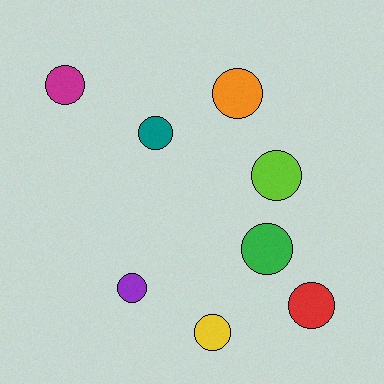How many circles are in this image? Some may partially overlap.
There are 8 circles.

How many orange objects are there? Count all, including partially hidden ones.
There is 1 orange object.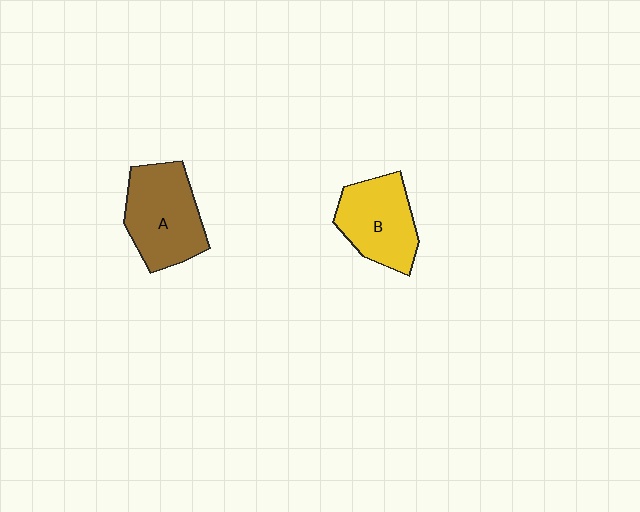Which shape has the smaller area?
Shape B (yellow).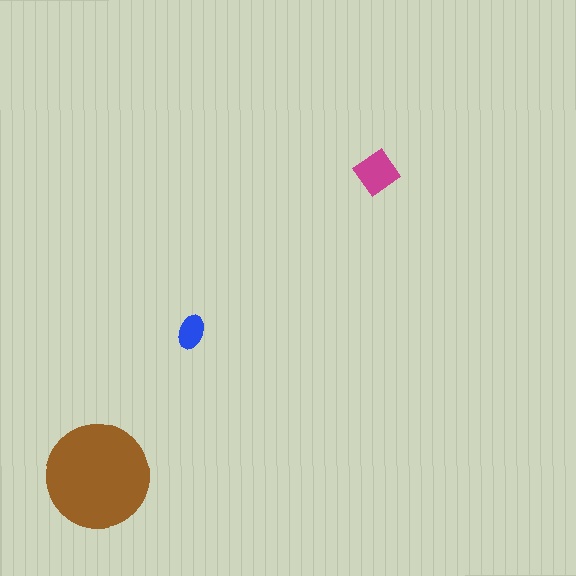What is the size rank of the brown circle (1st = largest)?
1st.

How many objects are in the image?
There are 3 objects in the image.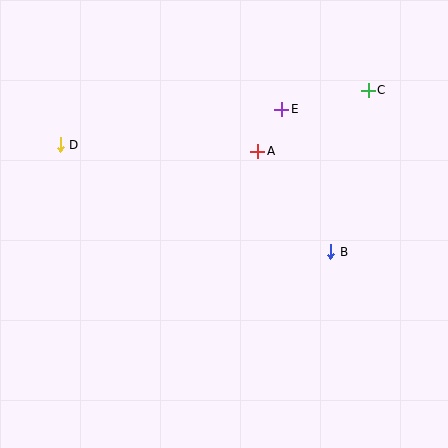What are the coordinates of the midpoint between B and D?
The midpoint between B and D is at (195, 198).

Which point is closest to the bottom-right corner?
Point B is closest to the bottom-right corner.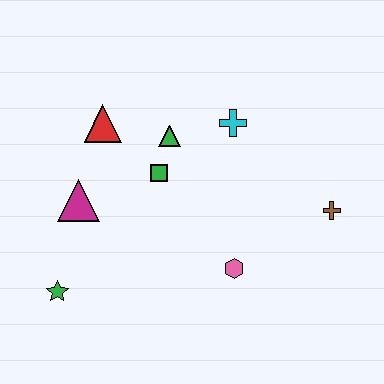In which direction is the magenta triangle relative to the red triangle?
The magenta triangle is below the red triangle.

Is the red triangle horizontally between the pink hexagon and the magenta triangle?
Yes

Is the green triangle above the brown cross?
Yes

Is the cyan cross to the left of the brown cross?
Yes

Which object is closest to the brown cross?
The pink hexagon is closest to the brown cross.